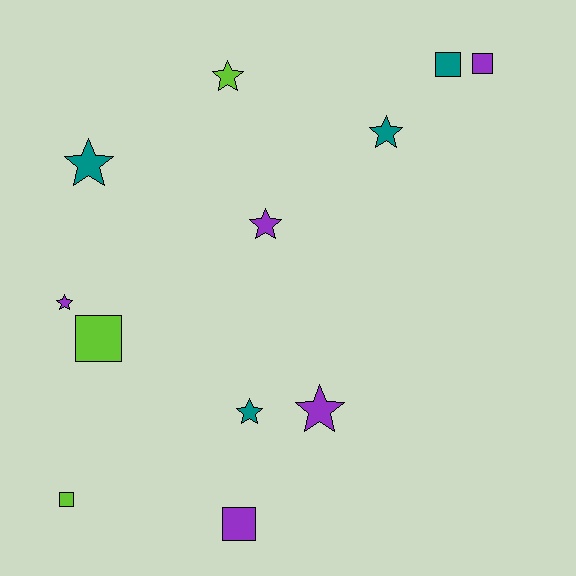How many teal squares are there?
There is 1 teal square.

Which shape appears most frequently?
Star, with 7 objects.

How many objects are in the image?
There are 12 objects.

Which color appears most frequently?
Purple, with 5 objects.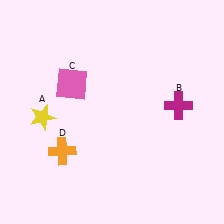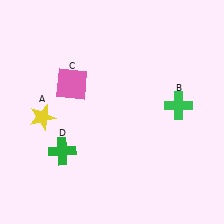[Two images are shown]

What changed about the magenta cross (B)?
In Image 1, B is magenta. In Image 2, it changed to green.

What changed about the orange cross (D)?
In Image 1, D is orange. In Image 2, it changed to green.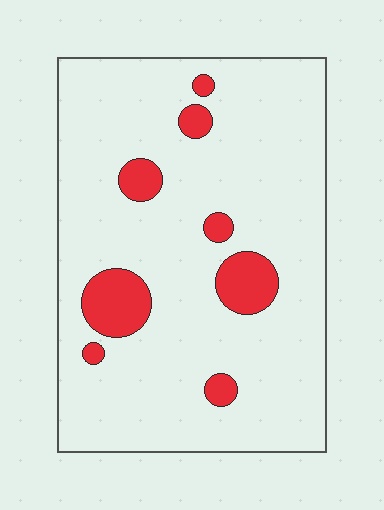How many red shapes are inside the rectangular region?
8.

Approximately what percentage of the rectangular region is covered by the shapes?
Approximately 10%.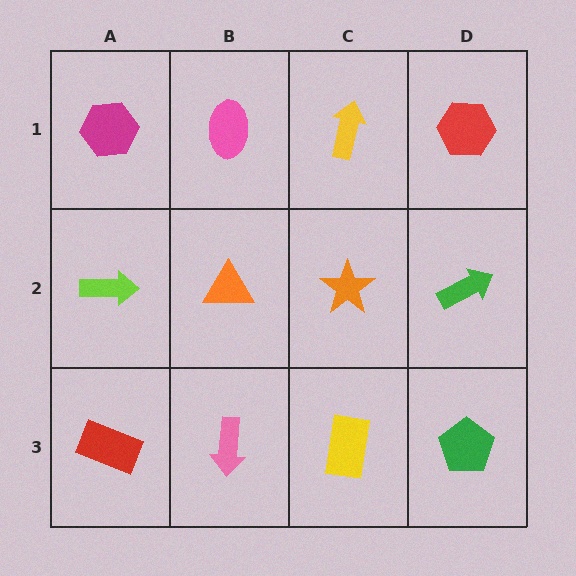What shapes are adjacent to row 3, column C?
An orange star (row 2, column C), a pink arrow (row 3, column B), a green pentagon (row 3, column D).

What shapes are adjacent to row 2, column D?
A red hexagon (row 1, column D), a green pentagon (row 3, column D), an orange star (row 2, column C).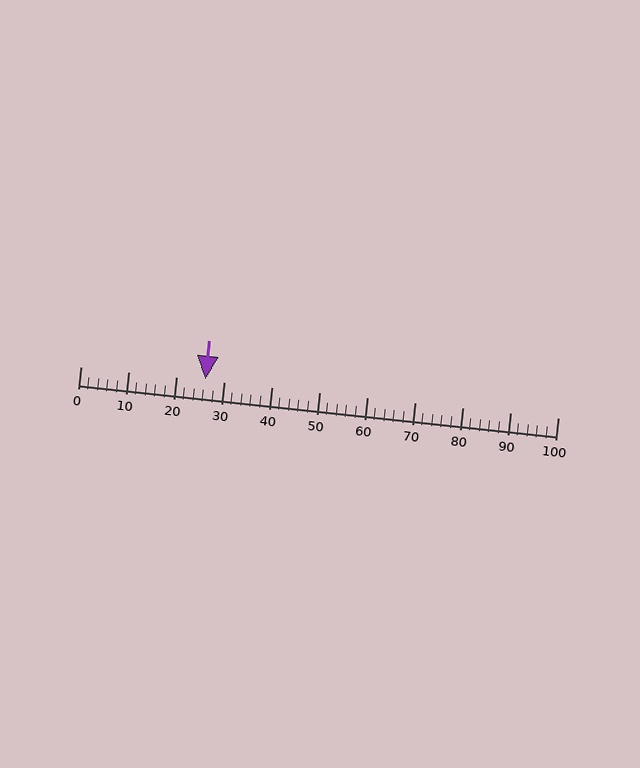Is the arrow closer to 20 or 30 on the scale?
The arrow is closer to 30.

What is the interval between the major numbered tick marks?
The major tick marks are spaced 10 units apart.